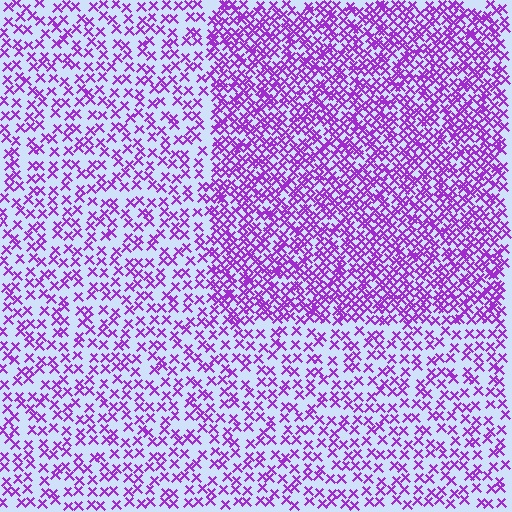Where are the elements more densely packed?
The elements are more densely packed inside the rectangle boundary.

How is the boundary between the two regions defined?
The boundary is defined by a change in element density (approximately 2.0x ratio). All elements are the same color, size, and shape.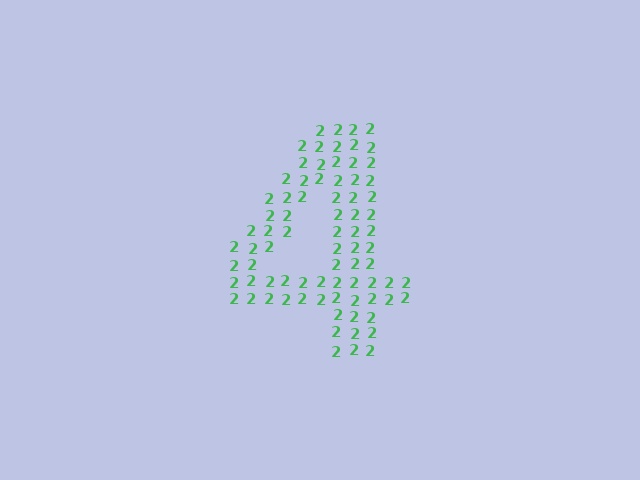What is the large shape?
The large shape is the digit 4.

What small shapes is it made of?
It is made of small digit 2's.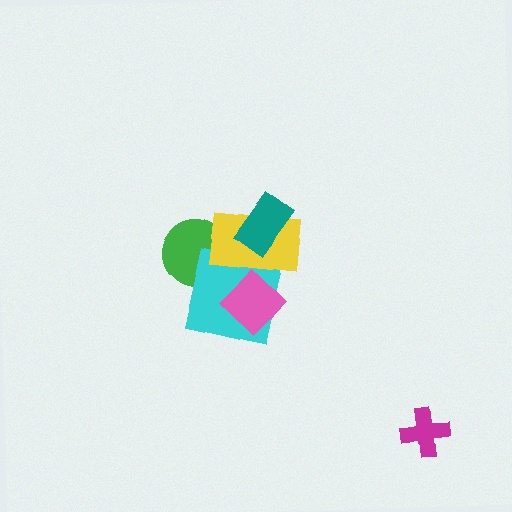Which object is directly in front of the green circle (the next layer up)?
The cyan square is directly in front of the green circle.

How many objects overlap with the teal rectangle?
1 object overlaps with the teal rectangle.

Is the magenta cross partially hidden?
No, no other shape covers it.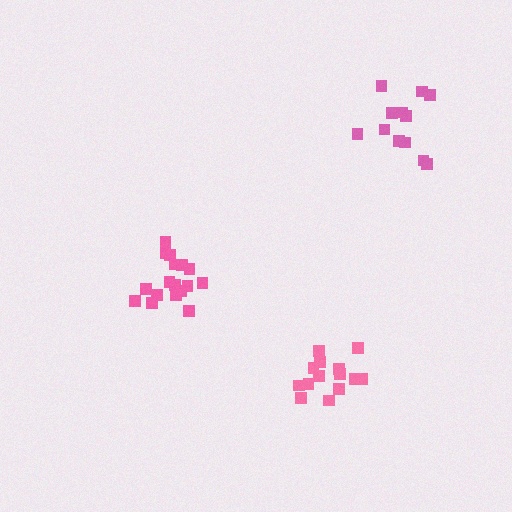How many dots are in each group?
Group 1: 14 dots, Group 2: 17 dots, Group 3: 12 dots (43 total).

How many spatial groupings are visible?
There are 3 spatial groupings.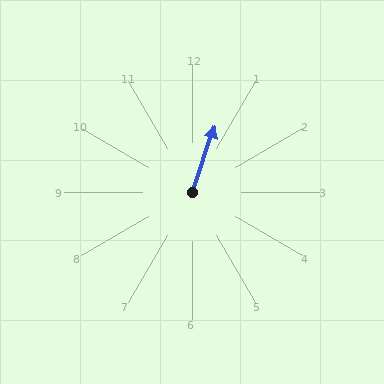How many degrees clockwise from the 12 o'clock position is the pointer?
Approximately 19 degrees.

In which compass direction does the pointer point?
North.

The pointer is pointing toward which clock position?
Roughly 1 o'clock.